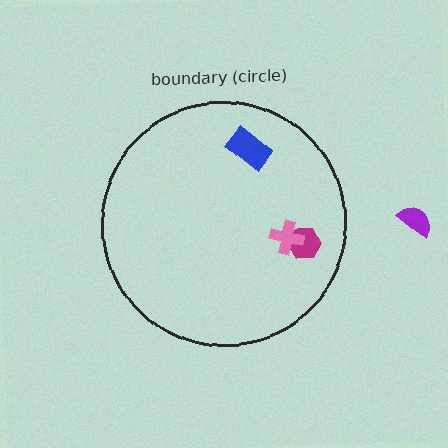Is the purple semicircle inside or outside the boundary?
Outside.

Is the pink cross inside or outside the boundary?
Inside.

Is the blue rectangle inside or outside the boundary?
Inside.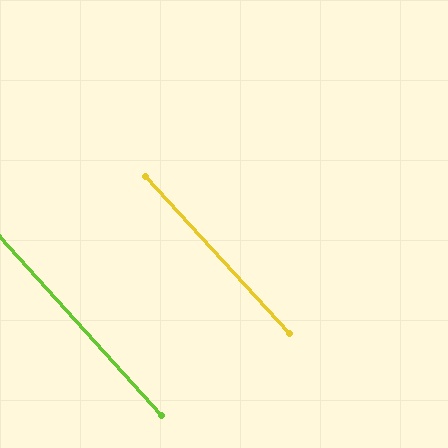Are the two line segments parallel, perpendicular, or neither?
Parallel — their directions differ by only 0.3°.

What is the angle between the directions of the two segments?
Approximately 0 degrees.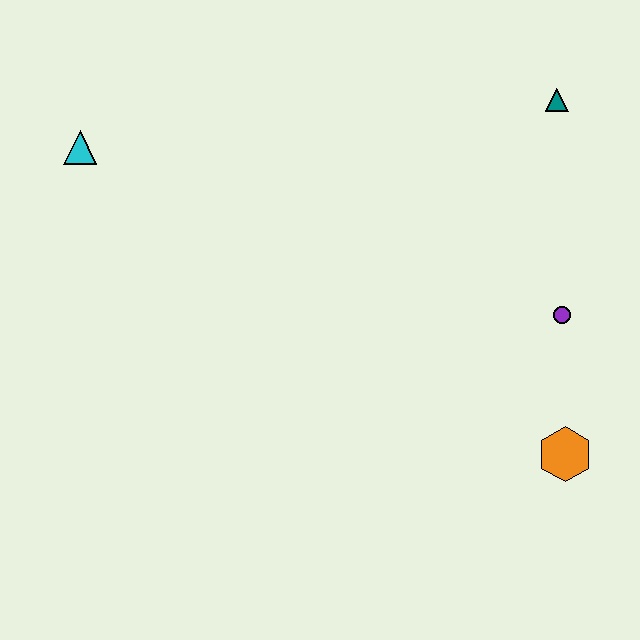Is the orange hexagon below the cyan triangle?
Yes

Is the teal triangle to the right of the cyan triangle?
Yes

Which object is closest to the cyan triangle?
The teal triangle is closest to the cyan triangle.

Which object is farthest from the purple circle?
The cyan triangle is farthest from the purple circle.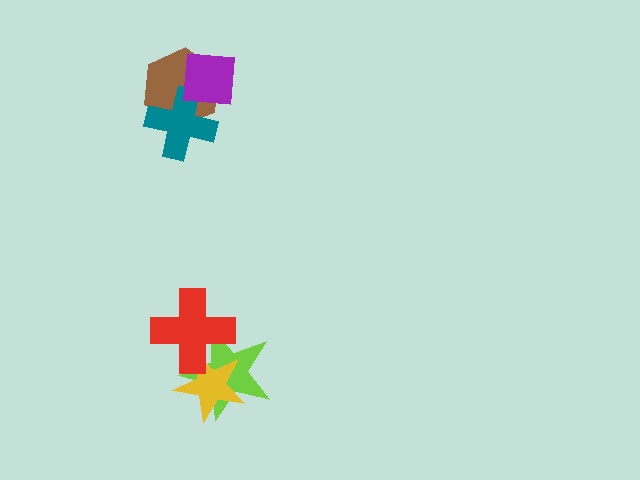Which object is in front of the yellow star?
The red cross is in front of the yellow star.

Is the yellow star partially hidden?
Yes, it is partially covered by another shape.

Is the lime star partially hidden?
Yes, it is partially covered by another shape.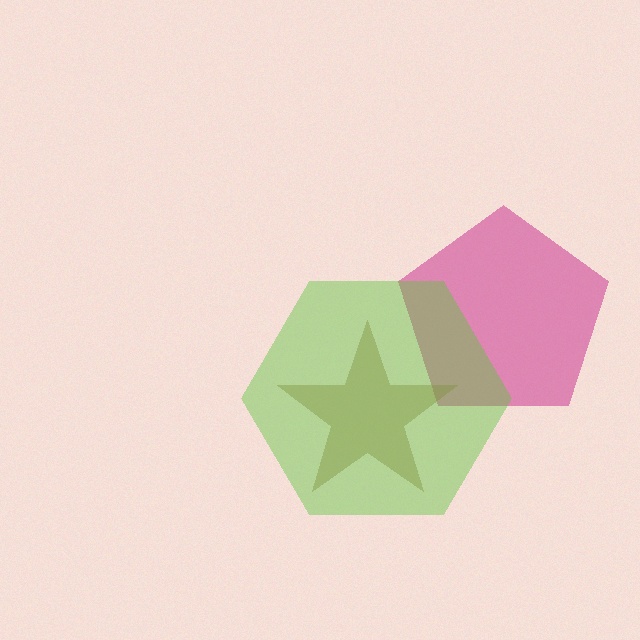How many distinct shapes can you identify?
There are 3 distinct shapes: a magenta pentagon, a brown star, a lime hexagon.